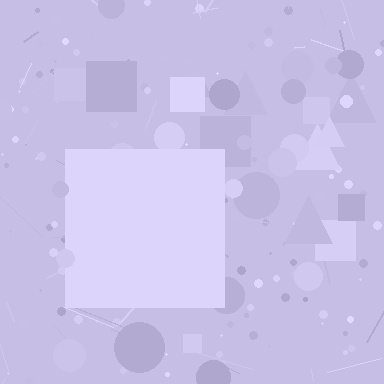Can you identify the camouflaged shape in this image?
The camouflaged shape is a square.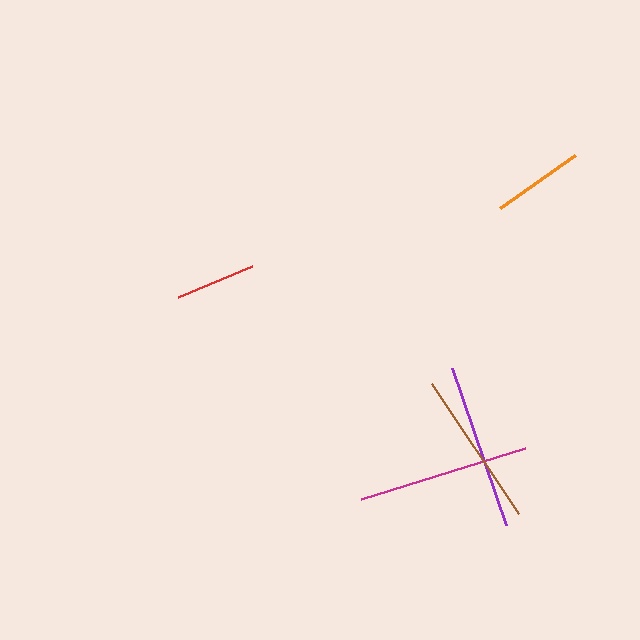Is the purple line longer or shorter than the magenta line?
The magenta line is longer than the purple line.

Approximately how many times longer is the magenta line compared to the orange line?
The magenta line is approximately 1.9 times the length of the orange line.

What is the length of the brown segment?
The brown segment is approximately 156 pixels long.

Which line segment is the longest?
The magenta line is the longest at approximately 172 pixels.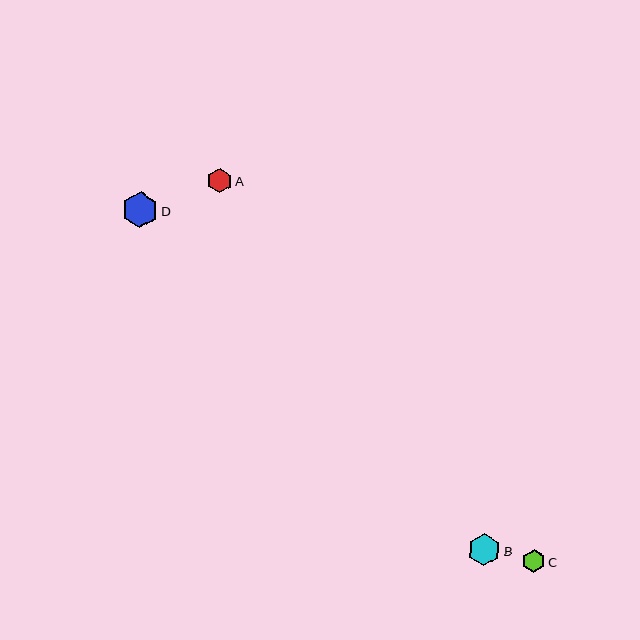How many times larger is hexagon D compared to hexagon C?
Hexagon D is approximately 1.6 times the size of hexagon C.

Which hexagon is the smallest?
Hexagon C is the smallest with a size of approximately 23 pixels.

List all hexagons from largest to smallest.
From largest to smallest: D, B, A, C.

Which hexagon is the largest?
Hexagon D is the largest with a size of approximately 36 pixels.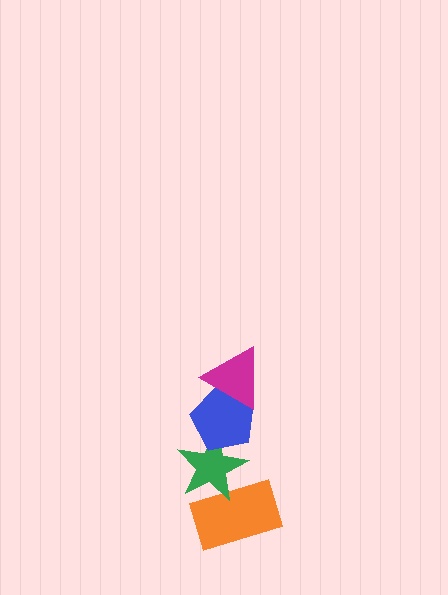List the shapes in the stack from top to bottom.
From top to bottom: the magenta triangle, the blue pentagon, the green star, the orange rectangle.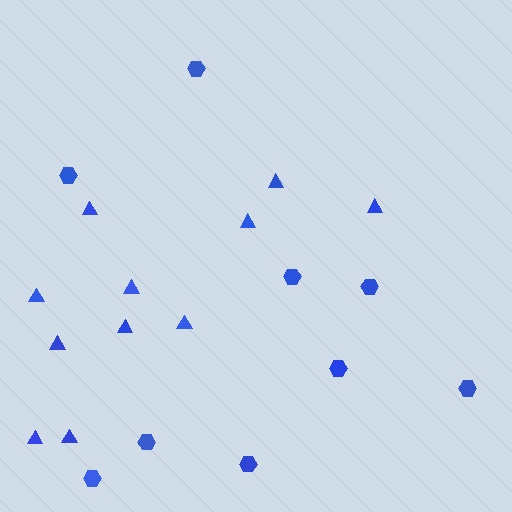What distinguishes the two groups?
There are 2 groups: one group of hexagons (9) and one group of triangles (11).